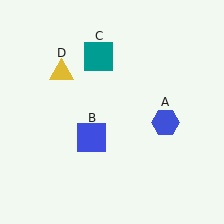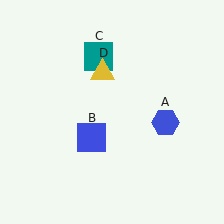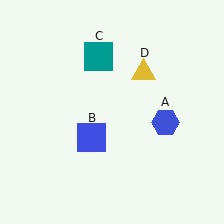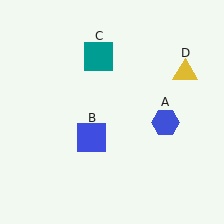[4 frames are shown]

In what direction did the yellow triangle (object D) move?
The yellow triangle (object D) moved right.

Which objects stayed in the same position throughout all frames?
Blue hexagon (object A) and blue square (object B) and teal square (object C) remained stationary.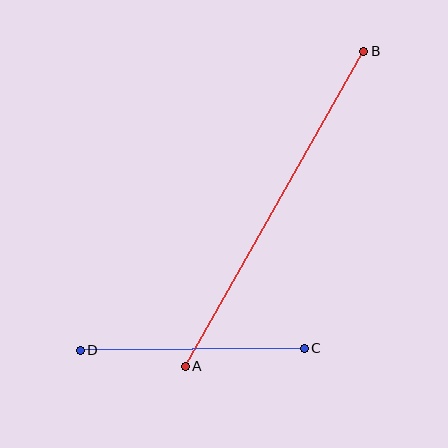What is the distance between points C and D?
The distance is approximately 224 pixels.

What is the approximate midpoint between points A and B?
The midpoint is at approximately (274, 209) pixels.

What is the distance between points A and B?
The distance is approximately 362 pixels.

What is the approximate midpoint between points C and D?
The midpoint is at approximately (192, 349) pixels.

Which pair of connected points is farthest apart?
Points A and B are farthest apart.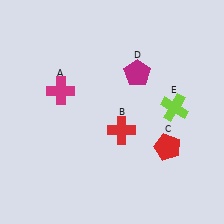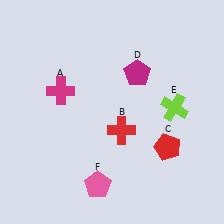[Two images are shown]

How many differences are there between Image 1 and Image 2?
There is 1 difference between the two images.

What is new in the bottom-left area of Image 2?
A pink pentagon (F) was added in the bottom-left area of Image 2.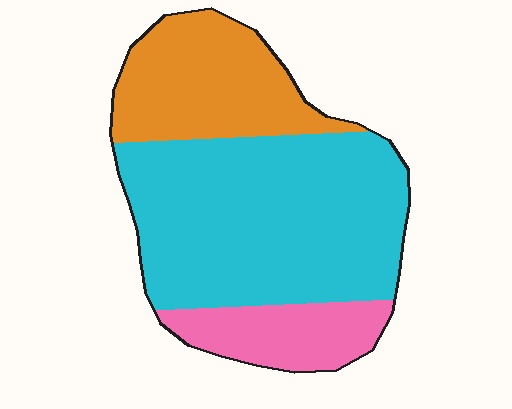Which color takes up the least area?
Pink, at roughly 15%.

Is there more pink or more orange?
Orange.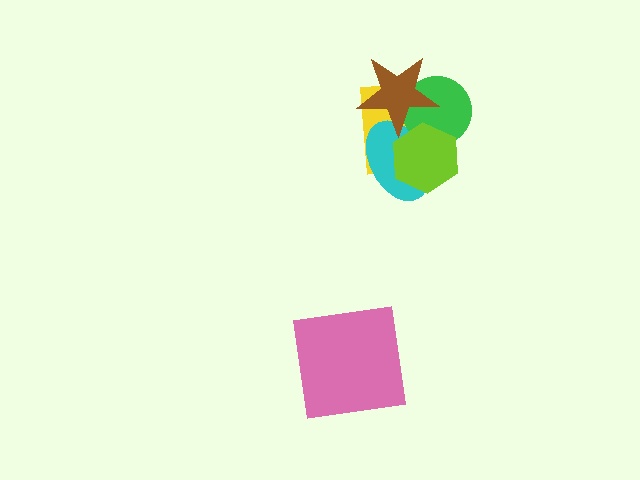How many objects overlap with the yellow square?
4 objects overlap with the yellow square.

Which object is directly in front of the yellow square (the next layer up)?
The cyan ellipse is directly in front of the yellow square.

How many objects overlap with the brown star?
4 objects overlap with the brown star.